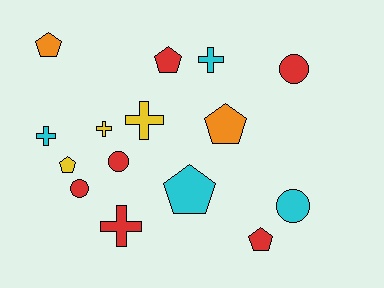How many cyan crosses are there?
There are 2 cyan crosses.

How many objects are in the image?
There are 15 objects.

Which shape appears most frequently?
Pentagon, with 6 objects.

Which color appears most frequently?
Red, with 6 objects.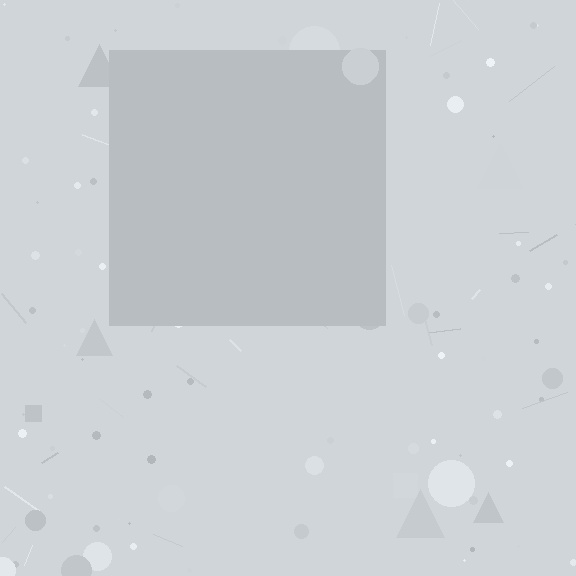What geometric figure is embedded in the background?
A square is embedded in the background.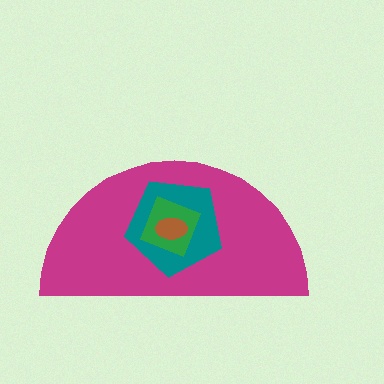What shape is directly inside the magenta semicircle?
The teal pentagon.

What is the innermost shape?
The brown ellipse.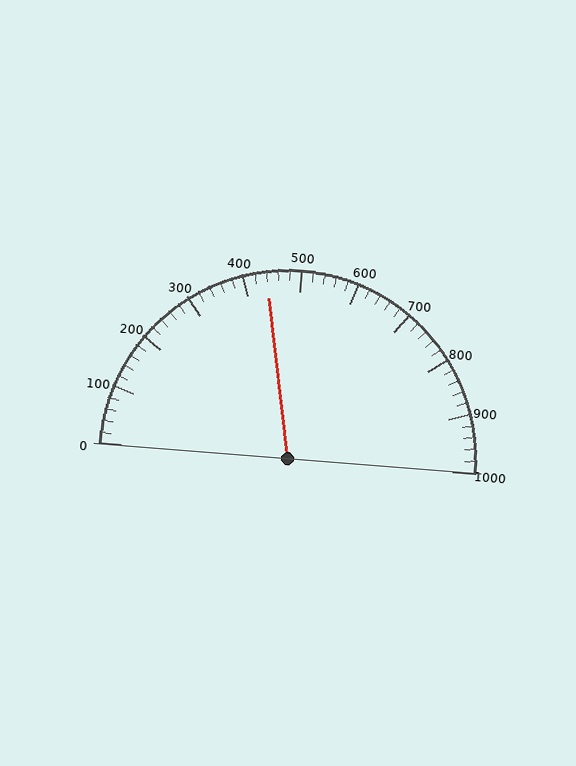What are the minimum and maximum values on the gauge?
The gauge ranges from 0 to 1000.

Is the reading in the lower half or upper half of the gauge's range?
The reading is in the lower half of the range (0 to 1000).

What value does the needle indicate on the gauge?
The needle indicates approximately 440.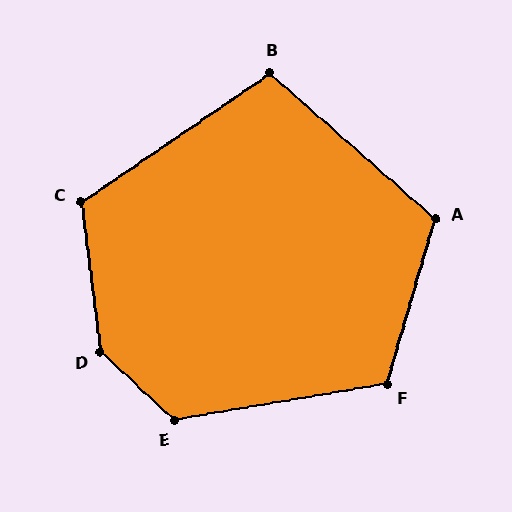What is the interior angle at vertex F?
Approximately 116 degrees (obtuse).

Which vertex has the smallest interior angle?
B, at approximately 104 degrees.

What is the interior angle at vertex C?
Approximately 117 degrees (obtuse).